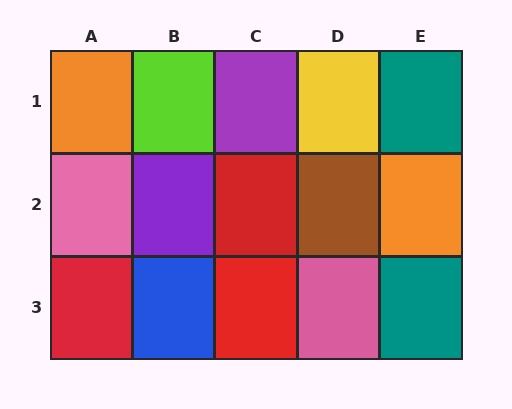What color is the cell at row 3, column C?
Red.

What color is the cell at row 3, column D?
Pink.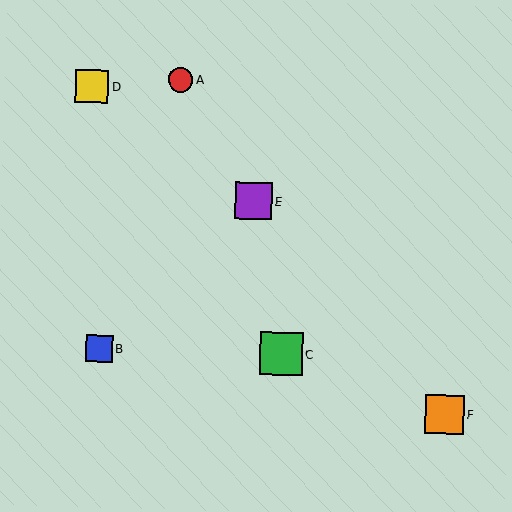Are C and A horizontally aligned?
No, C is at y≈354 and A is at y≈80.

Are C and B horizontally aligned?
Yes, both are at y≈354.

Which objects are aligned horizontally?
Objects B, C are aligned horizontally.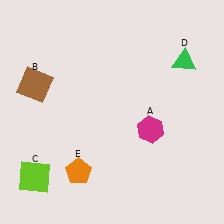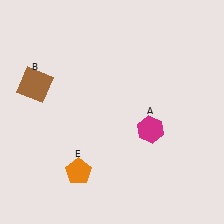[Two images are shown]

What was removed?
The lime square (C), the green triangle (D) were removed in Image 2.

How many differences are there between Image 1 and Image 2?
There are 2 differences between the two images.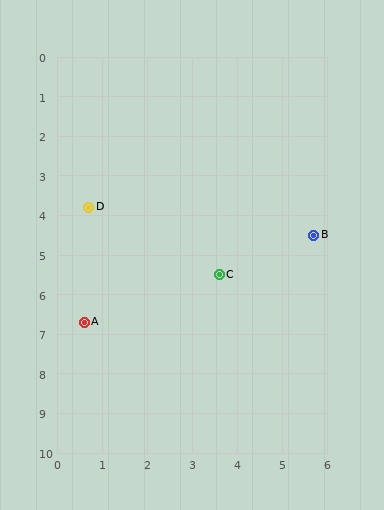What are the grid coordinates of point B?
Point B is at approximately (5.7, 4.5).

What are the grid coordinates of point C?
Point C is at approximately (3.6, 5.5).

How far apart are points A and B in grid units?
Points A and B are about 5.6 grid units apart.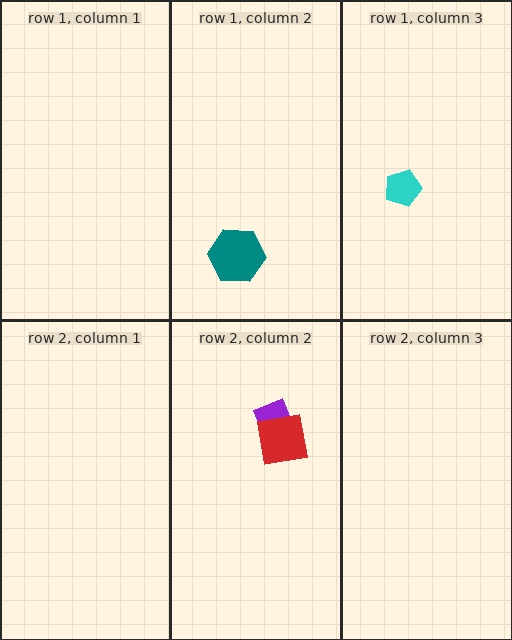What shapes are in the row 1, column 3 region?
The cyan pentagon.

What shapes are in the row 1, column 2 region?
The teal hexagon.